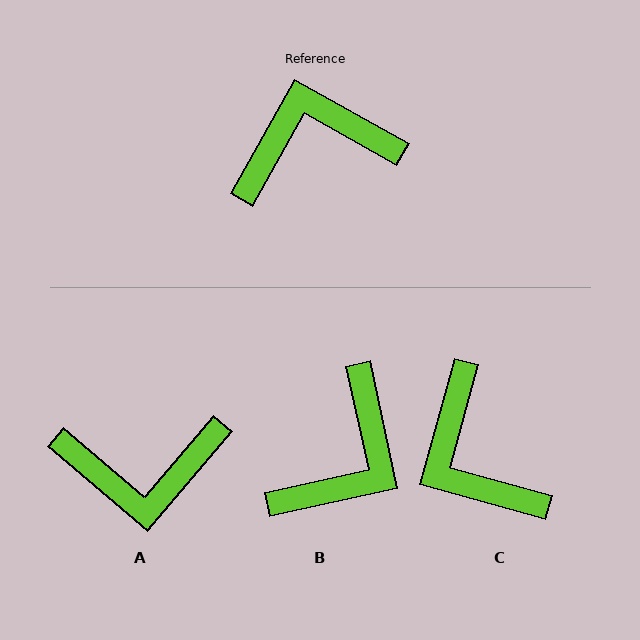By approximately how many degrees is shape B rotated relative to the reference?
Approximately 138 degrees clockwise.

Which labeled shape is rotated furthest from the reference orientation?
A, about 169 degrees away.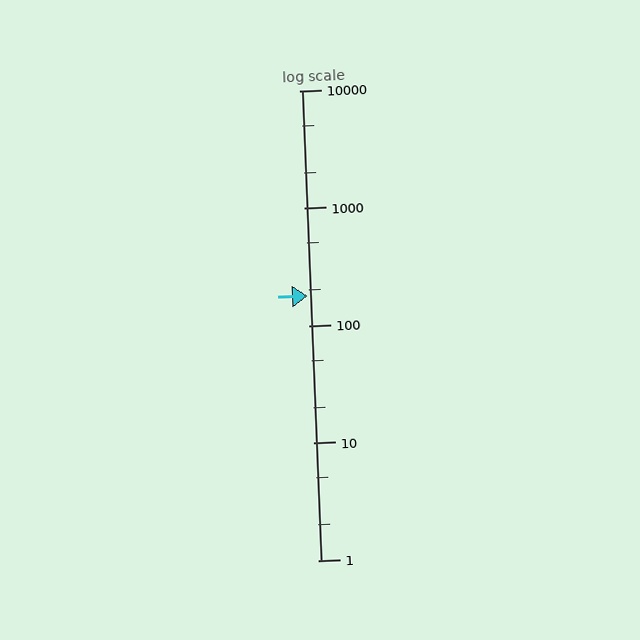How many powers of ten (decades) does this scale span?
The scale spans 4 decades, from 1 to 10000.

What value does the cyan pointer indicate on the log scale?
The pointer indicates approximately 180.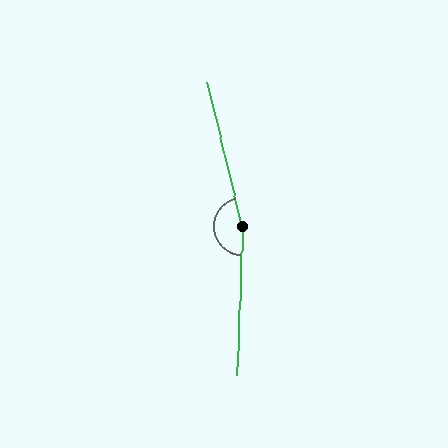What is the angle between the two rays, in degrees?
Approximately 165 degrees.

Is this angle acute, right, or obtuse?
It is obtuse.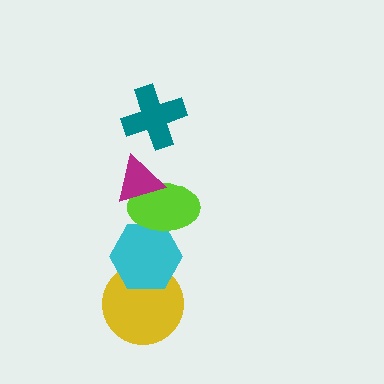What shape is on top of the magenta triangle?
The teal cross is on top of the magenta triangle.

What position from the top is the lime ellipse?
The lime ellipse is 3rd from the top.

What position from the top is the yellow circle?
The yellow circle is 5th from the top.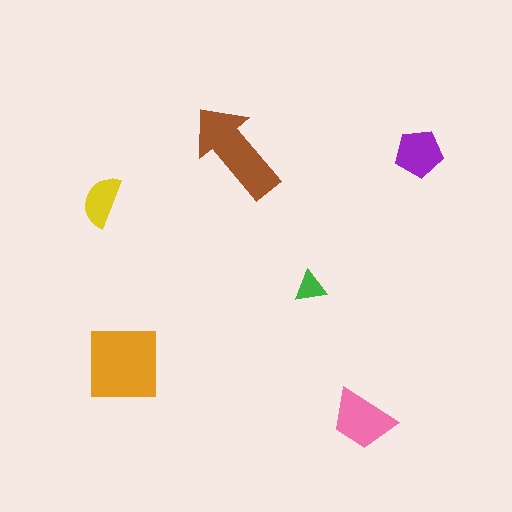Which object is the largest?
The orange square.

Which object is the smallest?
The green triangle.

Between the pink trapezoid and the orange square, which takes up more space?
The orange square.